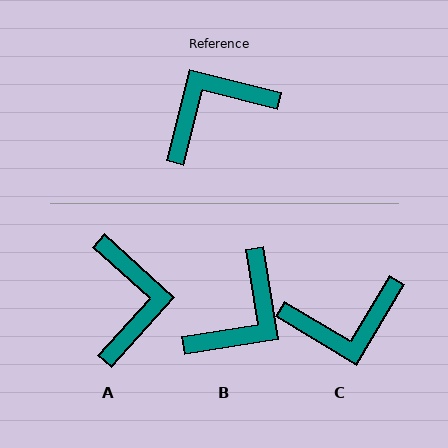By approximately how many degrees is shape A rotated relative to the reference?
Approximately 118 degrees clockwise.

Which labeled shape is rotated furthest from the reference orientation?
C, about 163 degrees away.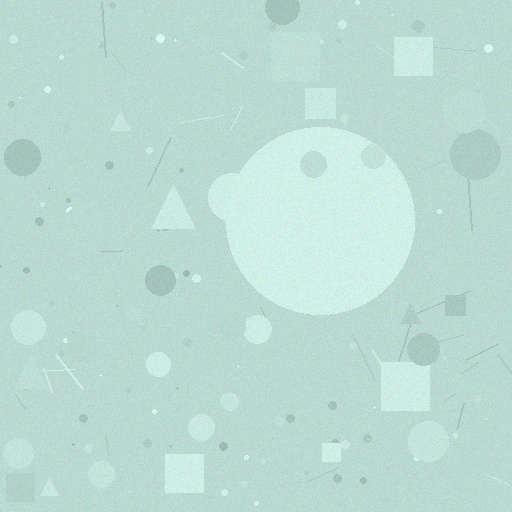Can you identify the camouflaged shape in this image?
The camouflaged shape is a circle.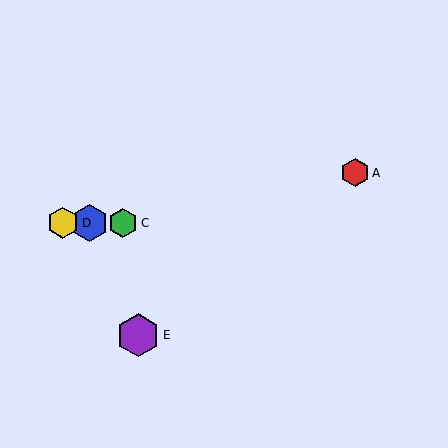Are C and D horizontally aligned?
Yes, both are at y≈223.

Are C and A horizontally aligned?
No, C is at y≈223 and A is at y≈173.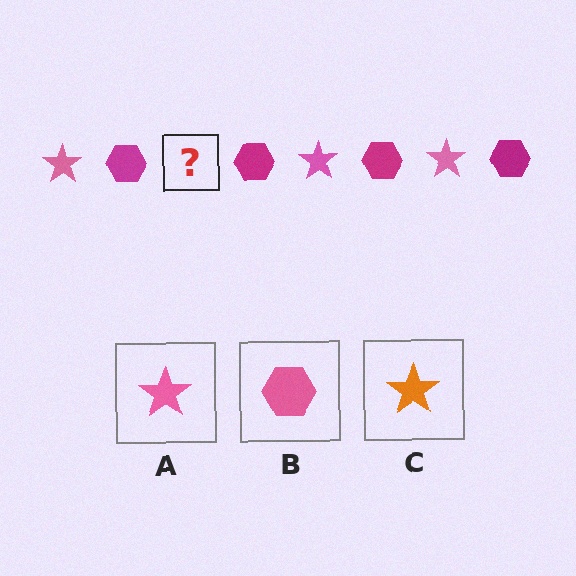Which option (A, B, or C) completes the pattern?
A.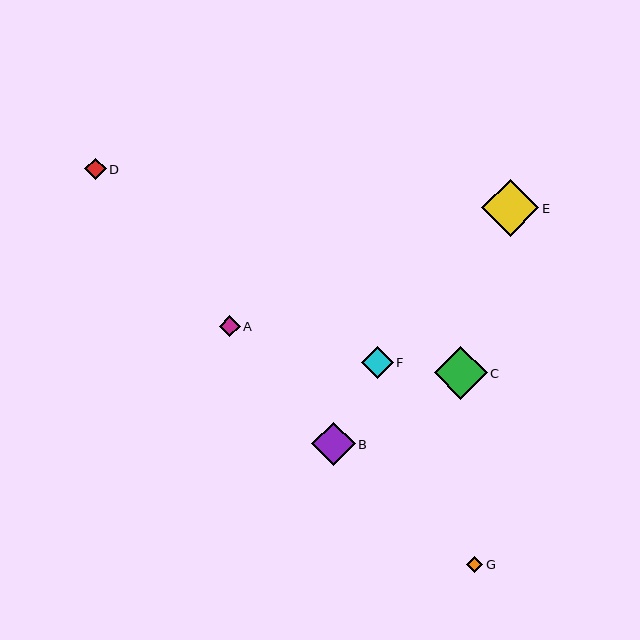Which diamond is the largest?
Diamond E is the largest with a size of approximately 57 pixels.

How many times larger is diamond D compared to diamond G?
Diamond D is approximately 1.3 times the size of diamond G.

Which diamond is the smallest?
Diamond G is the smallest with a size of approximately 16 pixels.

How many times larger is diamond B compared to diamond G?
Diamond B is approximately 2.7 times the size of diamond G.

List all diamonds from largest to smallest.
From largest to smallest: E, C, B, F, D, A, G.